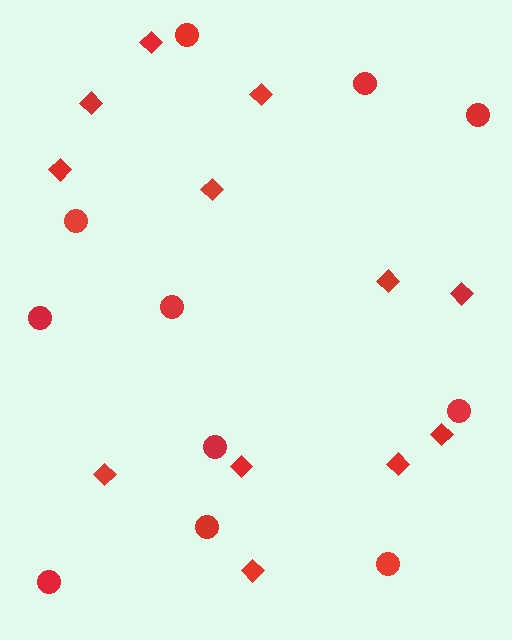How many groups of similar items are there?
There are 2 groups: one group of circles (11) and one group of diamonds (12).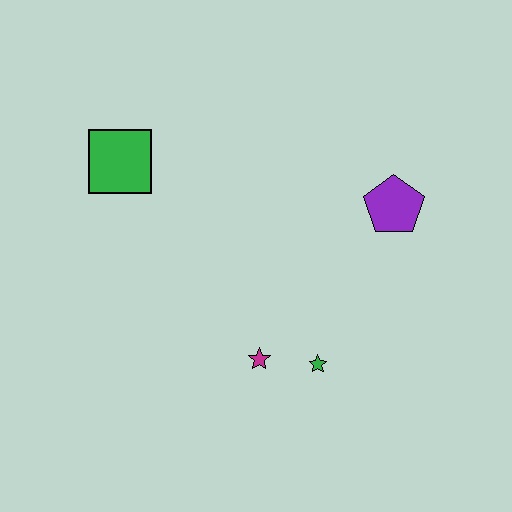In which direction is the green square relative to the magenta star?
The green square is above the magenta star.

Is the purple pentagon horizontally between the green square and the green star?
No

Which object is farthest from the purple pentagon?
The green square is farthest from the purple pentagon.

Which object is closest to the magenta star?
The green star is closest to the magenta star.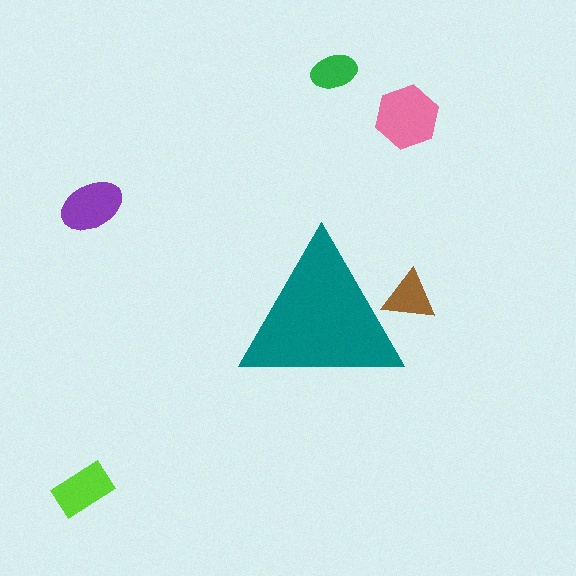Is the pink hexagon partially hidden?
No, the pink hexagon is fully visible.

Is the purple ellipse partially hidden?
No, the purple ellipse is fully visible.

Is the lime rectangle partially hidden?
No, the lime rectangle is fully visible.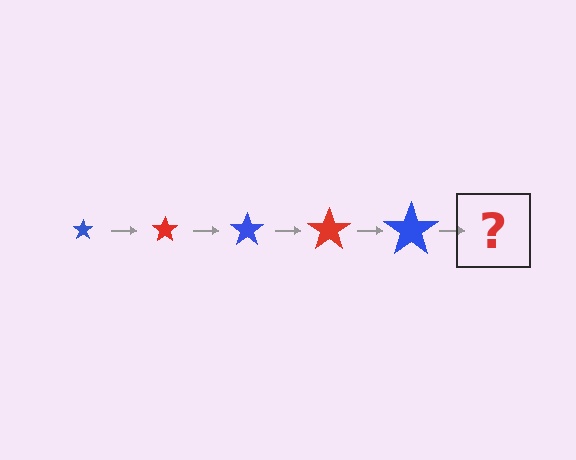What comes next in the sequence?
The next element should be a red star, larger than the previous one.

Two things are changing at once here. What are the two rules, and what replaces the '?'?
The two rules are that the star grows larger each step and the color cycles through blue and red. The '?' should be a red star, larger than the previous one.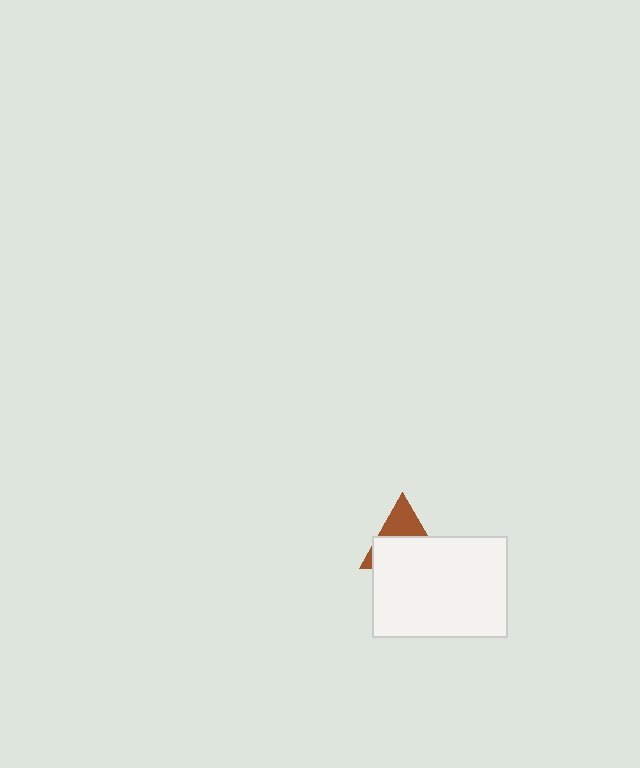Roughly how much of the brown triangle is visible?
A small part of it is visible (roughly 36%).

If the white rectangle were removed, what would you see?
You would see the complete brown triangle.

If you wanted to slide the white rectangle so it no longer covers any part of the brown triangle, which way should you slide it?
Slide it down — that is the most direct way to separate the two shapes.